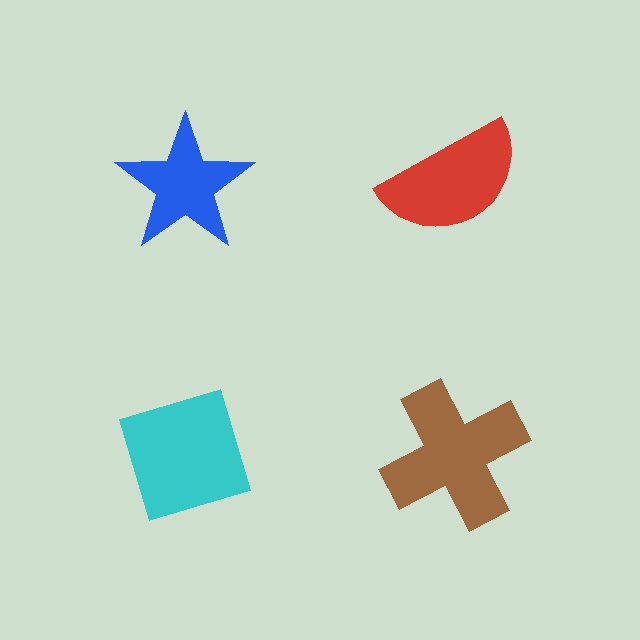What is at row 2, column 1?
A cyan diamond.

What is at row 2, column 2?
A brown cross.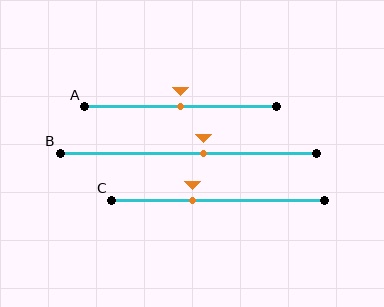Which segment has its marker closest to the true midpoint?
Segment A has its marker closest to the true midpoint.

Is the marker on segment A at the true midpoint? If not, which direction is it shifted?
Yes, the marker on segment A is at the true midpoint.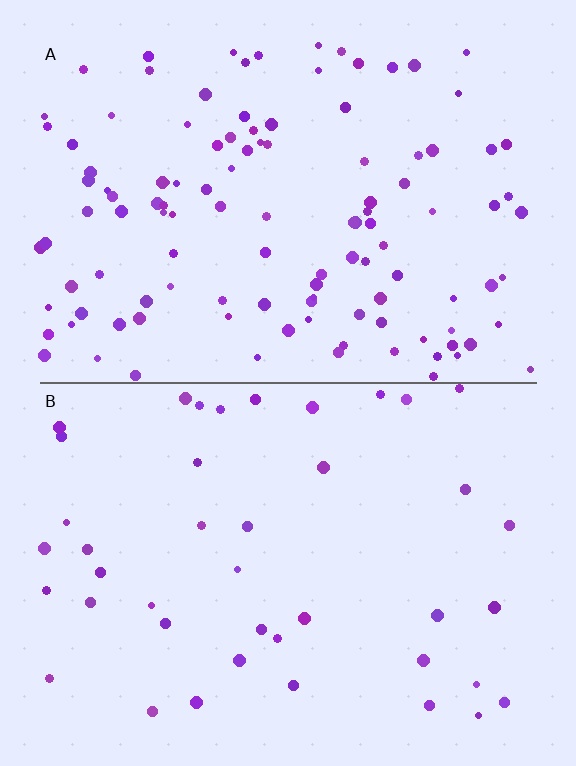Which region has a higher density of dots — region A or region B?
A (the top).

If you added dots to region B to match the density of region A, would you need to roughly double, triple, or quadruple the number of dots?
Approximately triple.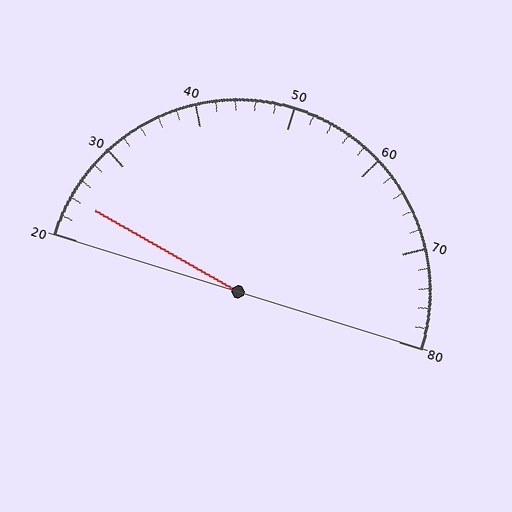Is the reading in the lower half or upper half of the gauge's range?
The reading is in the lower half of the range (20 to 80).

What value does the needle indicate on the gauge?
The needle indicates approximately 24.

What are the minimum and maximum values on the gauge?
The gauge ranges from 20 to 80.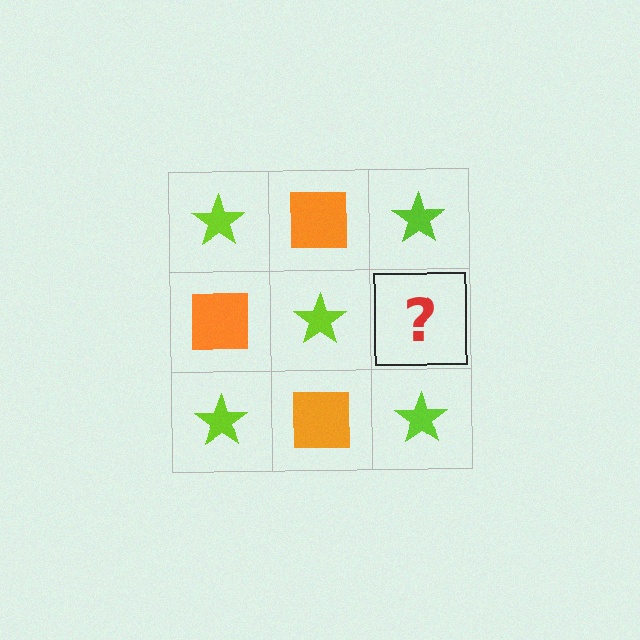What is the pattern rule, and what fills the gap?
The rule is that it alternates lime star and orange square in a checkerboard pattern. The gap should be filled with an orange square.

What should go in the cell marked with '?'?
The missing cell should contain an orange square.